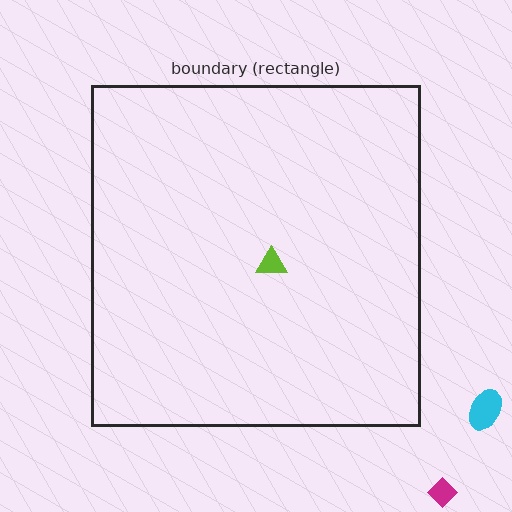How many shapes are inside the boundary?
1 inside, 2 outside.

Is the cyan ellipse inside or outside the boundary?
Outside.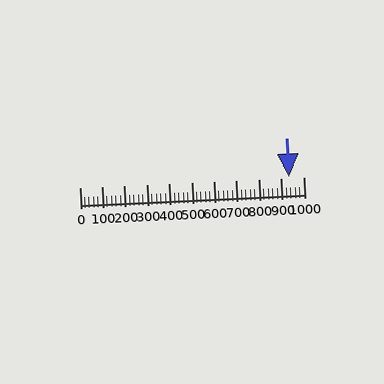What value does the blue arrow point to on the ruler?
The blue arrow points to approximately 933.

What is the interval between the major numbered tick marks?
The major tick marks are spaced 100 units apart.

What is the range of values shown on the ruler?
The ruler shows values from 0 to 1000.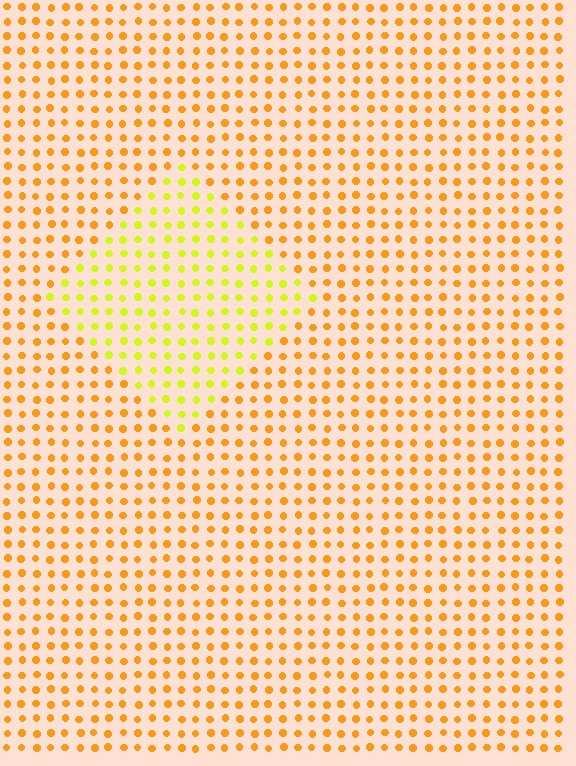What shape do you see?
I see a diamond.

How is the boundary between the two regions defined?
The boundary is defined purely by a slight shift in hue (about 37 degrees). Spacing, size, and orientation are identical on both sides.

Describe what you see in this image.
The image is filled with small orange elements in a uniform arrangement. A diamond-shaped region is visible where the elements are tinted to a slightly different hue, forming a subtle color boundary.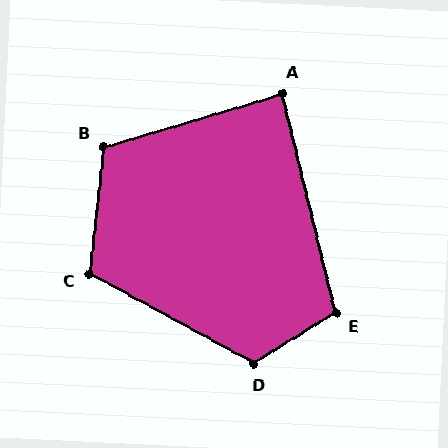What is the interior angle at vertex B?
Approximately 113 degrees (obtuse).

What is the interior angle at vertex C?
Approximately 113 degrees (obtuse).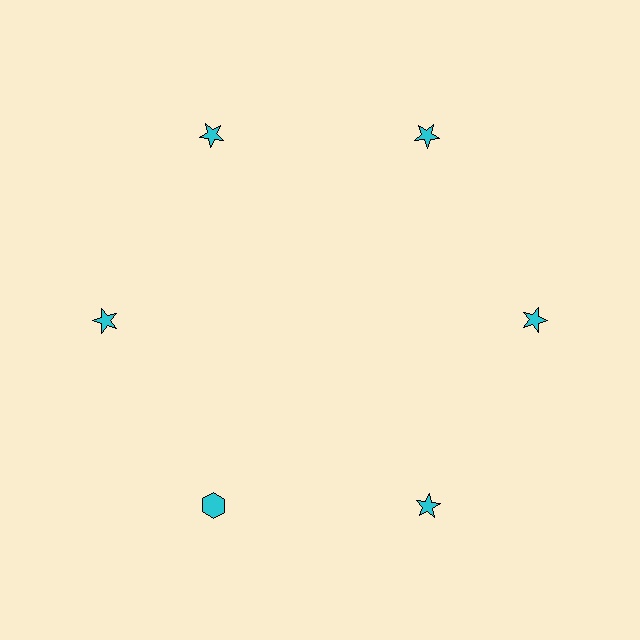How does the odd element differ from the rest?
It has a different shape: hexagon instead of star.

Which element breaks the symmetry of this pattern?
The cyan hexagon at roughly the 7 o'clock position breaks the symmetry. All other shapes are cyan stars.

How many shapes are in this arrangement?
There are 6 shapes arranged in a ring pattern.